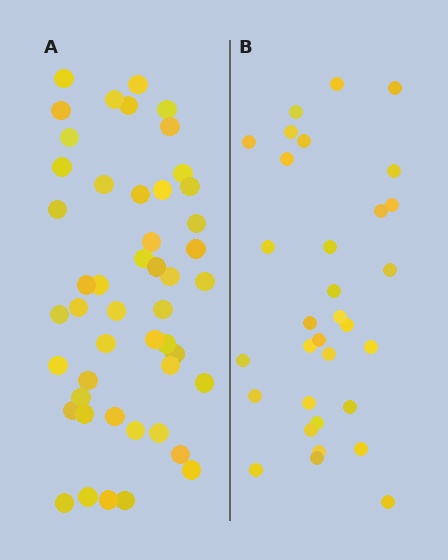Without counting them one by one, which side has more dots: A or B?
Region A (the left region) has more dots.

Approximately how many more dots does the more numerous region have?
Region A has approximately 15 more dots than region B.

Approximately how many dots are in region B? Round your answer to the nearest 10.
About 30 dots. (The exact count is 32, which rounds to 30.)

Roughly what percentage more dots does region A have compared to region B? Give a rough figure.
About 50% more.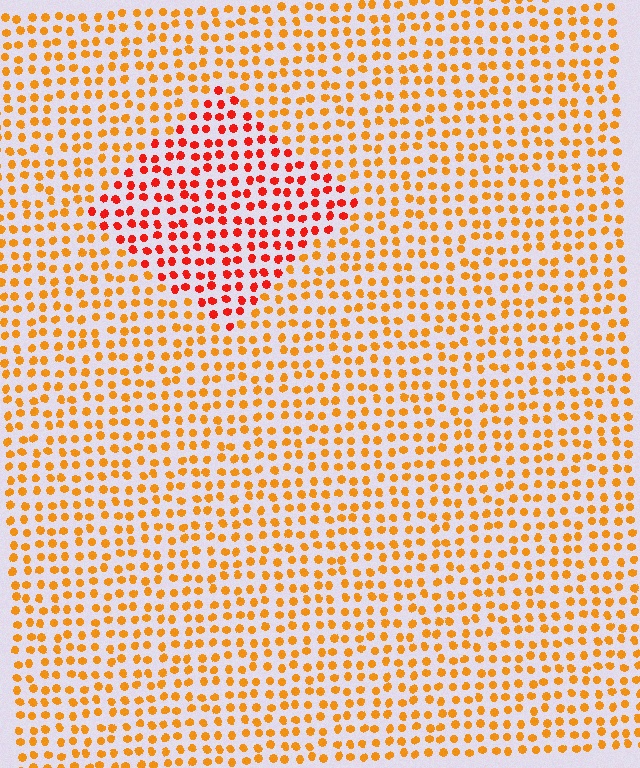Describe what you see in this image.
The image is filled with small orange elements in a uniform arrangement. A diamond-shaped region is visible where the elements are tinted to a slightly different hue, forming a subtle color boundary.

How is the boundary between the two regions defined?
The boundary is defined purely by a slight shift in hue (about 33 degrees). Spacing, size, and orientation are identical on both sides.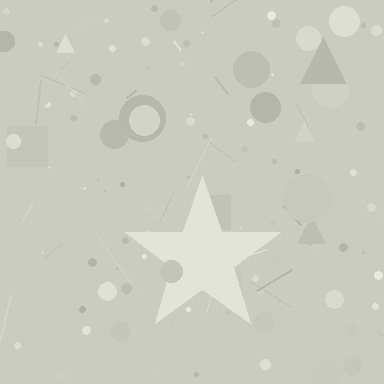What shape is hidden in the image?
A star is hidden in the image.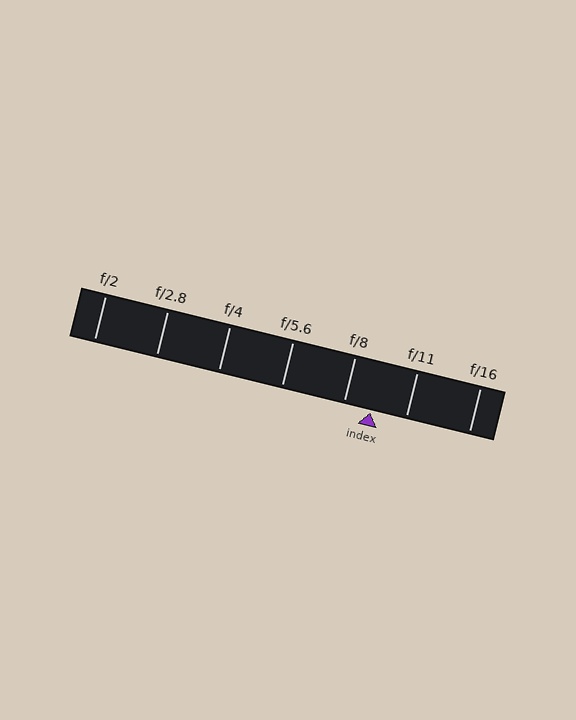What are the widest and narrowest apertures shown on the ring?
The widest aperture shown is f/2 and the narrowest is f/16.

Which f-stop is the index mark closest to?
The index mark is closest to f/8.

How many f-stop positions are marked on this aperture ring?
There are 7 f-stop positions marked.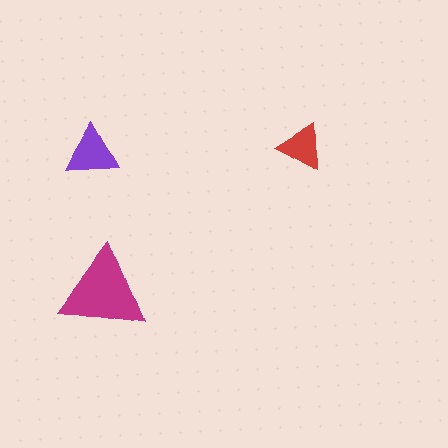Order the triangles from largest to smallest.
the magenta one, the purple one, the red one.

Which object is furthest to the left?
The purple triangle is leftmost.